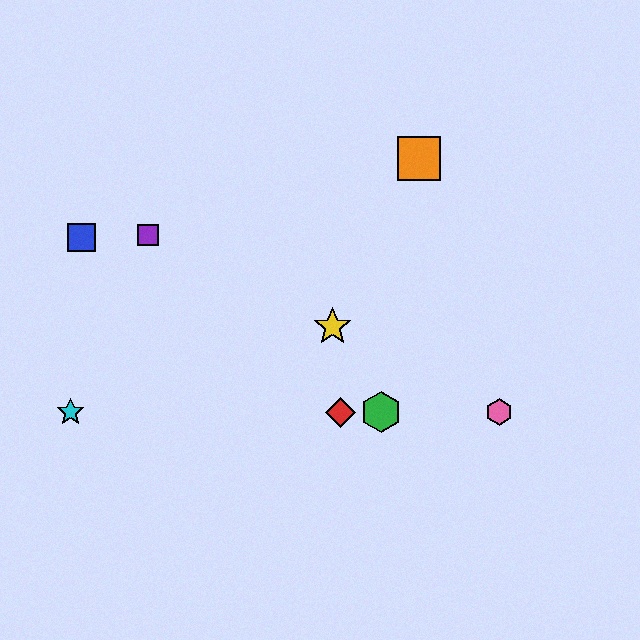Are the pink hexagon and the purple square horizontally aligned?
No, the pink hexagon is at y≈412 and the purple square is at y≈235.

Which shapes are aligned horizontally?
The red diamond, the green hexagon, the cyan star, the pink hexagon are aligned horizontally.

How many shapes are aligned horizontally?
4 shapes (the red diamond, the green hexagon, the cyan star, the pink hexagon) are aligned horizontally.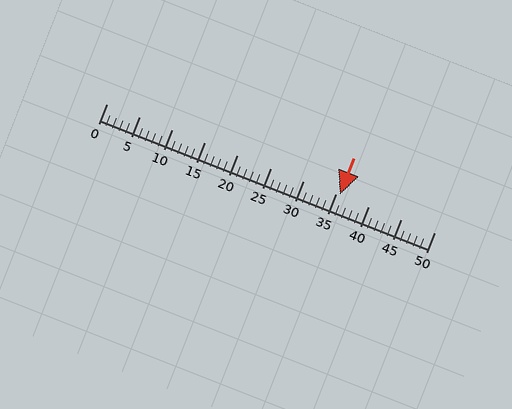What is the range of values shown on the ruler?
The ruler shows values from 0 to 50.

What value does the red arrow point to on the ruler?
The red arrow points to approximately 36.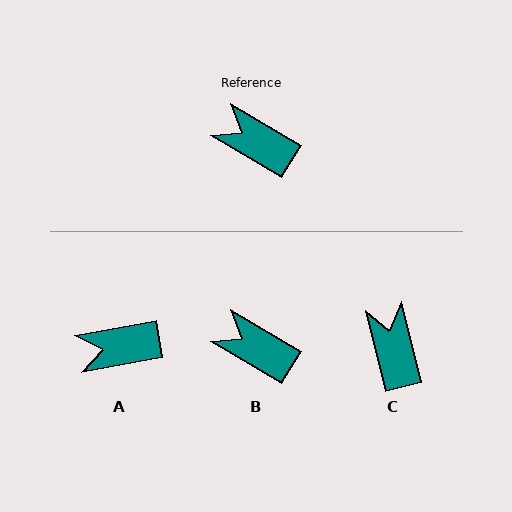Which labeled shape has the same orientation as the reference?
B.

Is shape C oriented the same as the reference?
No, it is off by about 45 degrees.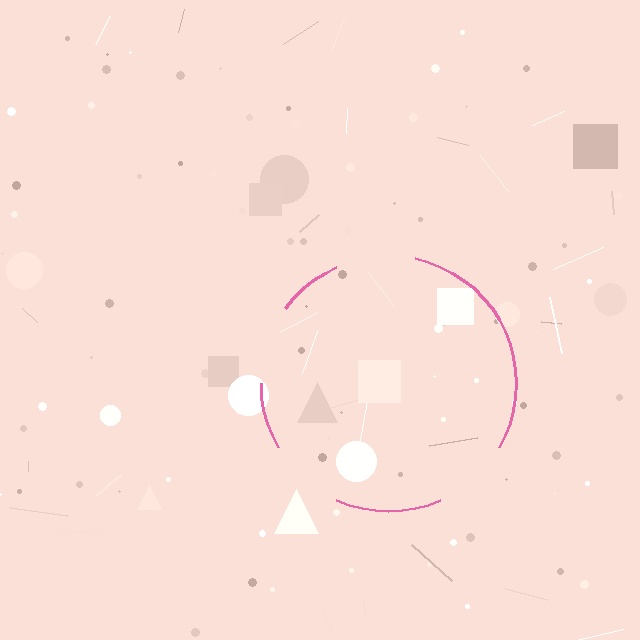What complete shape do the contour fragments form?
The contour fragments form a circle.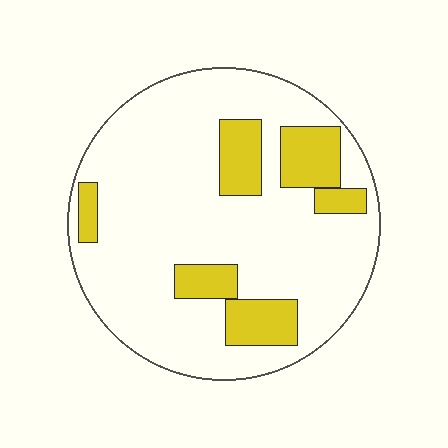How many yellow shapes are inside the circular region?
6.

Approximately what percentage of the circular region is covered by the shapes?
Approximately 20%.